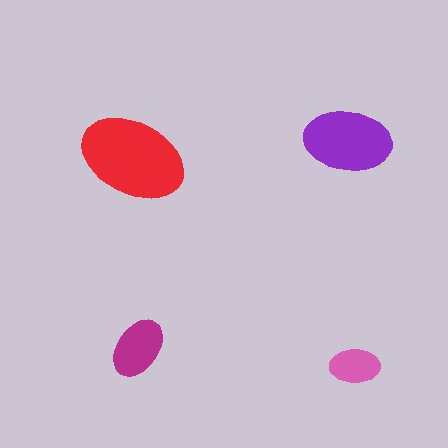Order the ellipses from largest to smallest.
the red one, the purple one, the magenta one, the pink one.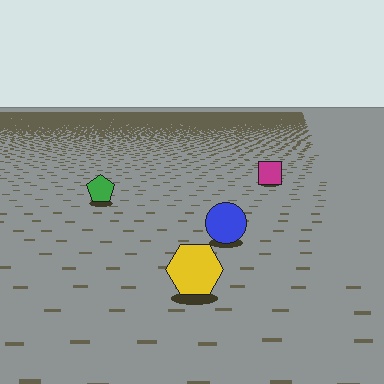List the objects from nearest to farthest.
From nearest to farthest: the yellow hexagon, the blue circle, the green pentagon, the magenta square.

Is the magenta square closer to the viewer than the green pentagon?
No. The green pentagon is closer — you can tell from the texture gradient: the ground texture is coarser near it.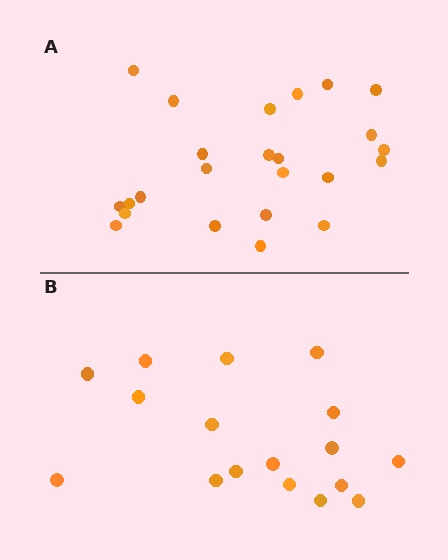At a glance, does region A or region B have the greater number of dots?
Region A (the top region) has more dots.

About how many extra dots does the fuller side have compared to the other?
Region A has roughly 8 or so more dots than region B.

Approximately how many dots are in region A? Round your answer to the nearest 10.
About 20 dots. (The exact count is 24, which rounds to 20.)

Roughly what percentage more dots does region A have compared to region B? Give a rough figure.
About 40% more.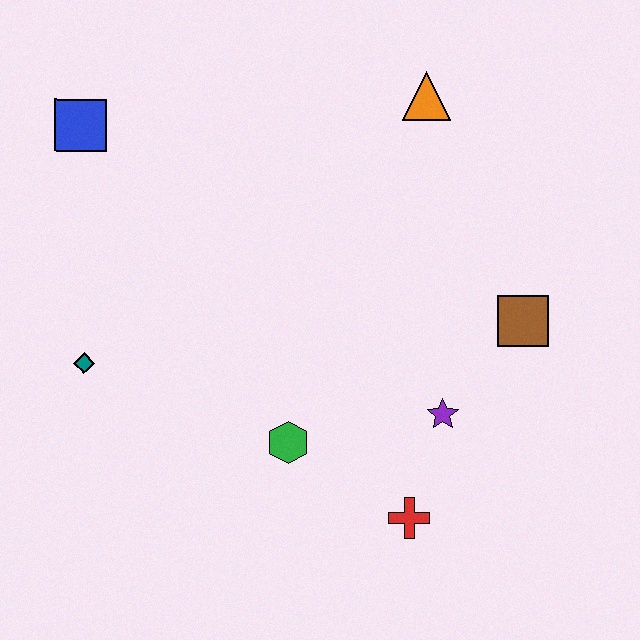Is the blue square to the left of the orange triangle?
Yes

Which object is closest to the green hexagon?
The red cross is closest to the green hexagon.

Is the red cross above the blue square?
No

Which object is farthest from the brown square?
The blue square is farthest from the brown square.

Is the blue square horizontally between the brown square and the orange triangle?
No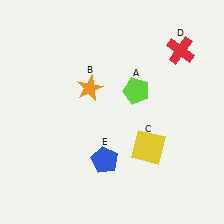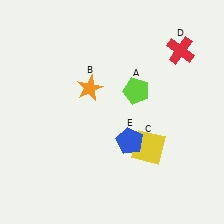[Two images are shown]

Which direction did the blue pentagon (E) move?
The blue pentagon (E) moved right.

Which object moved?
The blue pentagon (E) moved right.